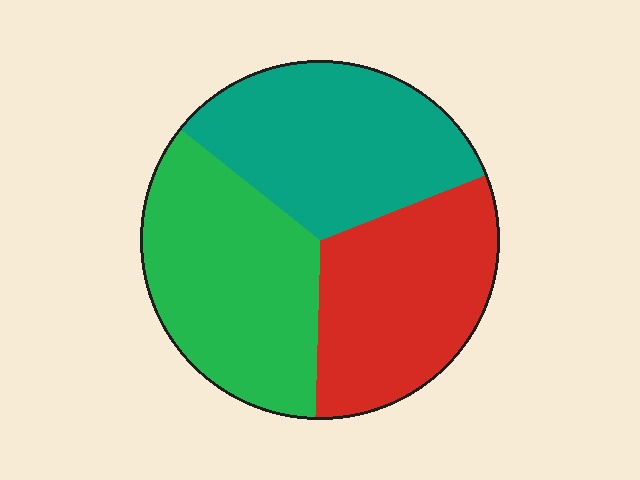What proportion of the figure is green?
Green covers 35% of the figure.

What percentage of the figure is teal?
Teal takes up about one third (1/3) of the figure.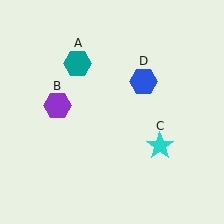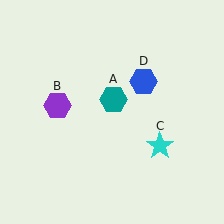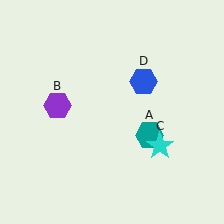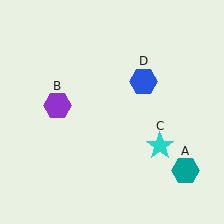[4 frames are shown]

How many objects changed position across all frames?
1 object changed position: teal hexagon (object A).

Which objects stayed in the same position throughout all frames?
Purple hexagon (object B) and cyan star (object C) and blue hexagon (object D) remained stationary.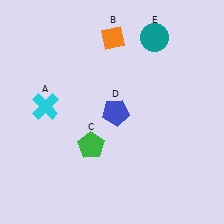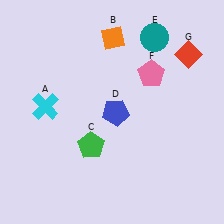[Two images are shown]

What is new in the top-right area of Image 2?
A red diamond (G) was added in the top-right area of Image 2.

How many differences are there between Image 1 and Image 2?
There are 2 differences between the two images.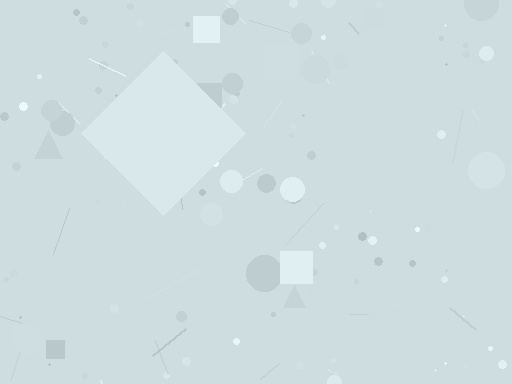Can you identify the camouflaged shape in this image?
The camouflaged shape is a diamond.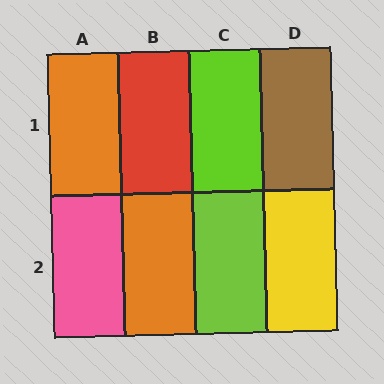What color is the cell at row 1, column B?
Red.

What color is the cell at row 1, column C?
Lime.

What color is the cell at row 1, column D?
Brown.